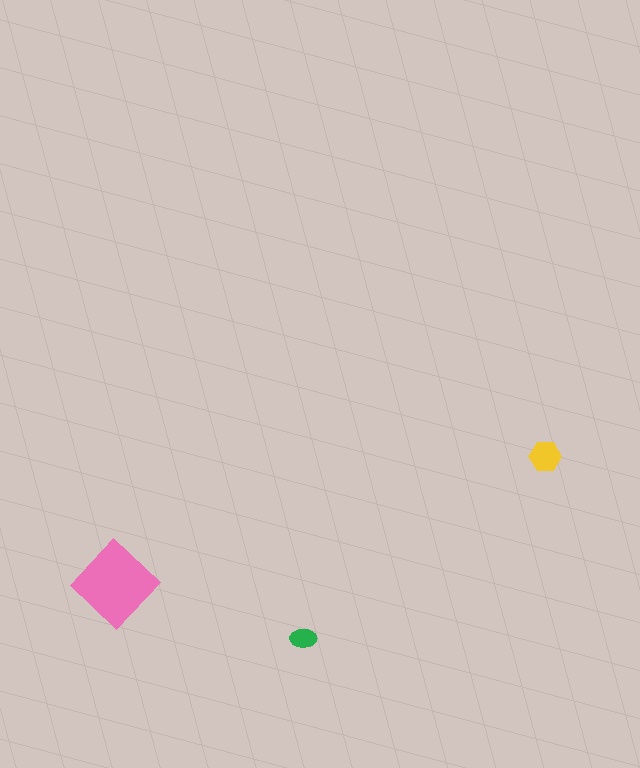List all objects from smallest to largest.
The green ellipse, the yellow hexagon, the pink diamond.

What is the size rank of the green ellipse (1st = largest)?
3rd.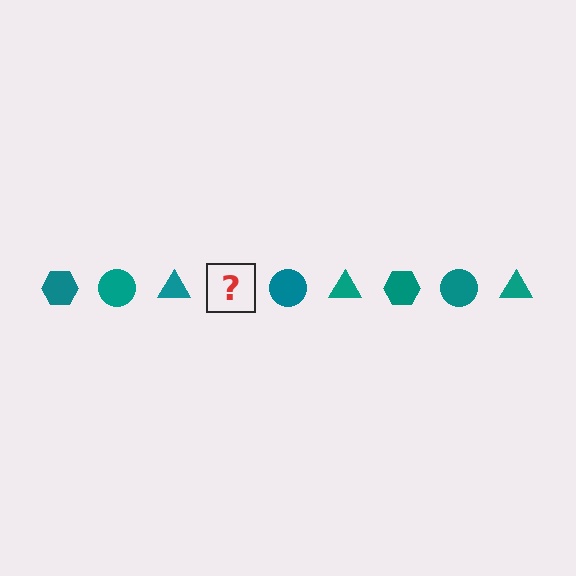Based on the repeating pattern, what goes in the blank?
The blank should be a teal hexagon.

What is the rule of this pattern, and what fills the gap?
The rule is that the pattern cycles through hexagon, circle, triangle shapes in teal. The gap should be filled with a teal hexagon.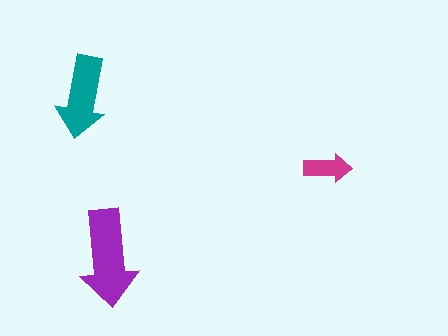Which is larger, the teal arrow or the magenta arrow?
The teal one.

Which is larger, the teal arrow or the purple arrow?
The purple one.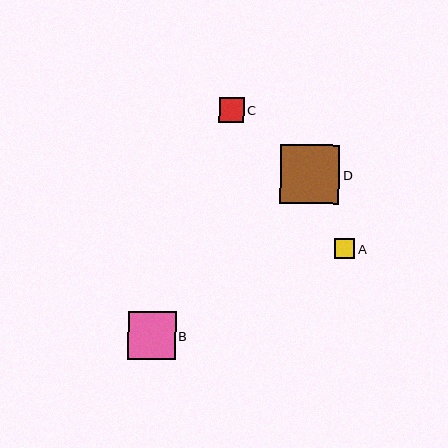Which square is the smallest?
Square A is the smallest with a size of approximately 20 pixels.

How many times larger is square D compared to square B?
Square D is approximately 1.2 times the size of square B.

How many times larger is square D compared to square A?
Square D is approximately 3.0 times the size of square A.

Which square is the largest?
Square D is the largest with a size of approximately 59 pixels.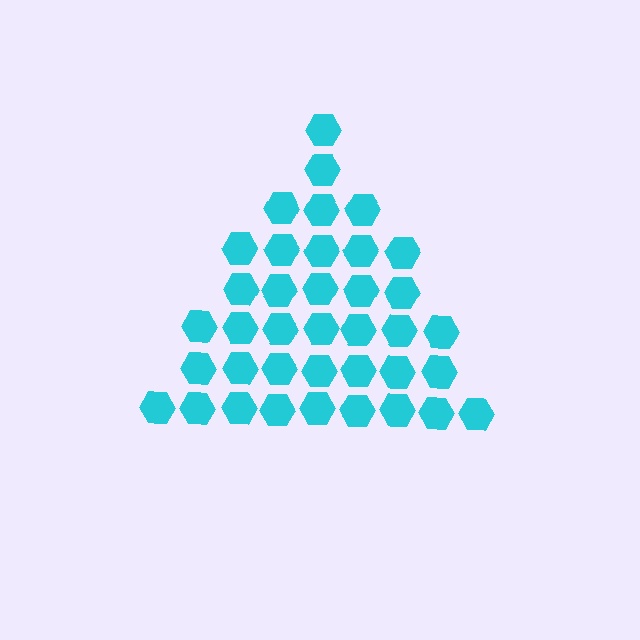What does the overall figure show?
The overall figure shows a triangle.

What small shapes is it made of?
It is made of small hexagons.